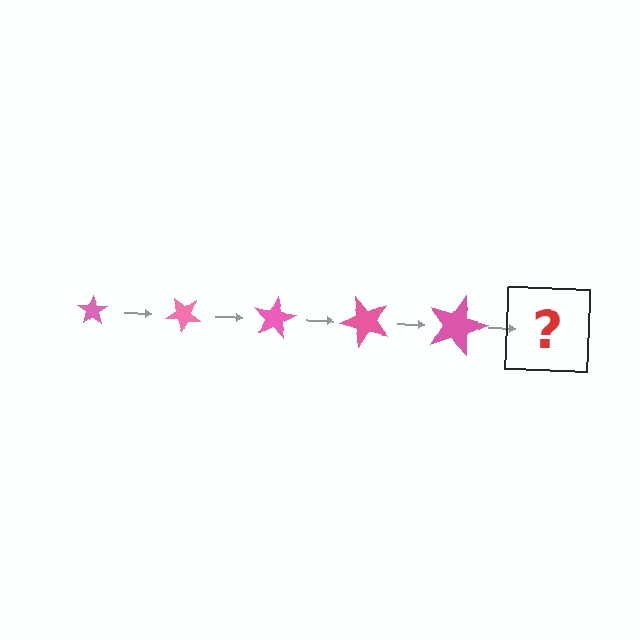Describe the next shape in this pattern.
It should be a star, larger than the previous one and rotated 200 degrees from the start.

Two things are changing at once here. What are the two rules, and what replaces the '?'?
The two rules are that the star grows larger each step and it rotates 40 degrees each step. The '?' should be a star, larger than the previous one and rotated 200 degrees from the start.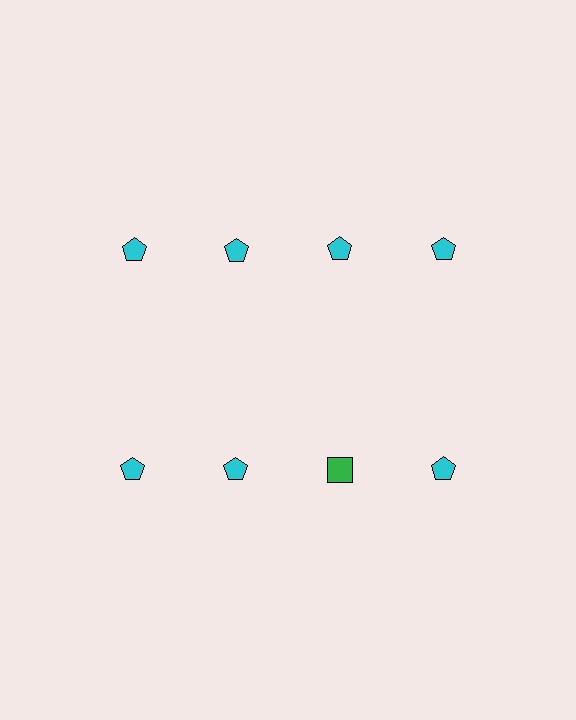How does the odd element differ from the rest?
It differs in both color (green instead of cyan) and shape (square instead of pentagon).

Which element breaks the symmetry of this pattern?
The green square in the second row, center column breaks the symmetry. All other shapes are cyan pentagons.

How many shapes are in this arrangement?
There are 8 shapes arranged in a grid pattern.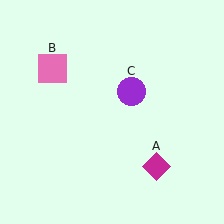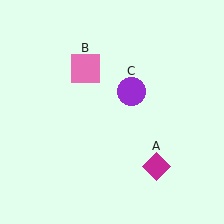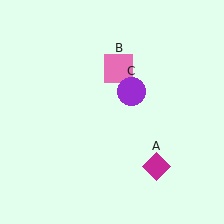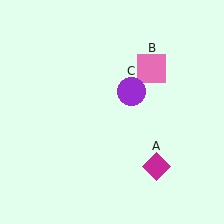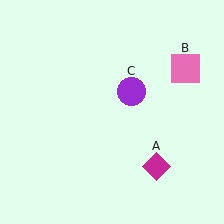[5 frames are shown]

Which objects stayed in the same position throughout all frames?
Magenta diamond (object A) and purple circle (object C) remained stationary.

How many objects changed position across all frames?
1 object changed position: pink square (object B).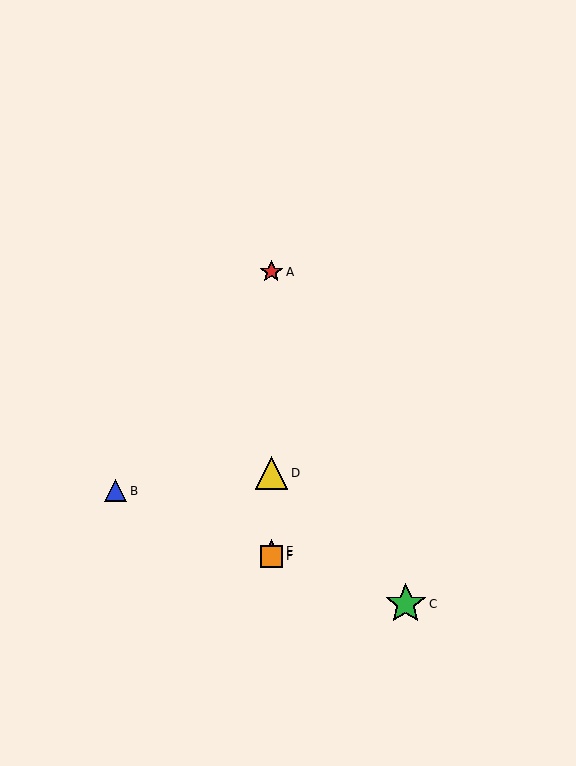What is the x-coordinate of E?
Object E is at x≈271.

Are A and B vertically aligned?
No, A is at x≈271 and B is at x≈116.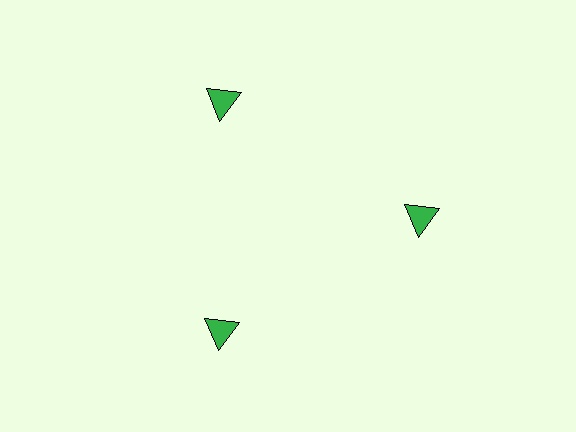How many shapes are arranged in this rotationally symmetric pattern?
There are 3 shapes, arranged in 3 groups of 1.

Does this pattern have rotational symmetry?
Yes, this pattern has 3-fold rotational symmetry. It looks the same after rotating 120 degrees around the center.